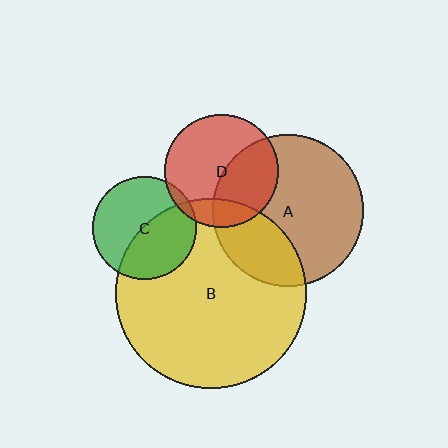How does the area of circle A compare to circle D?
Approximately 1.8 times.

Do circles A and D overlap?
Yes.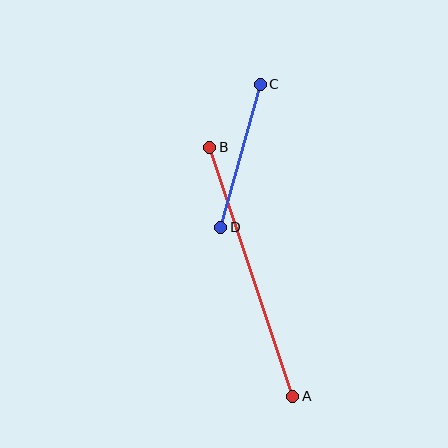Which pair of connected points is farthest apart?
Points A and B are farthest apart.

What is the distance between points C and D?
The distance is approximately 148 pixels.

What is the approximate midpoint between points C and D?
The midpoint is at approximately (241, 156) pixels.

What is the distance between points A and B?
The distance is approximately 263 pixels.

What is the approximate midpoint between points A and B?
The midpoint is at approximately (251, 272) pixels.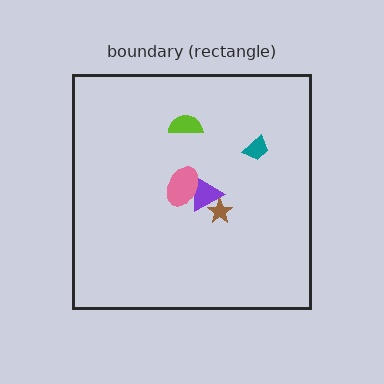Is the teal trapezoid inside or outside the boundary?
Inside.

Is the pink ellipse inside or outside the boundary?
Inside.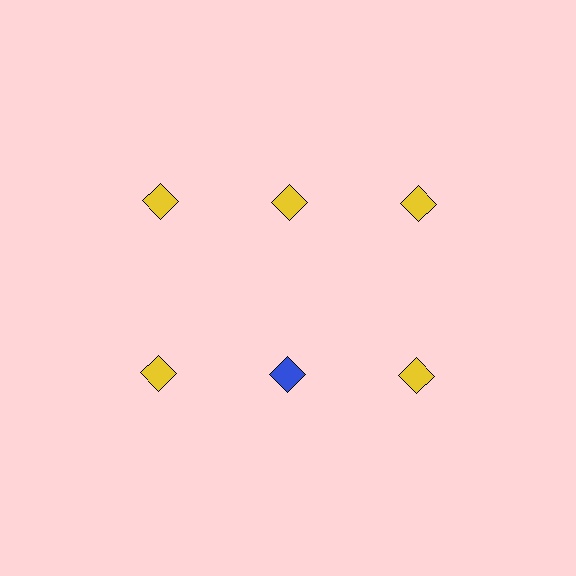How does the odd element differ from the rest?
It has a different color: blue instead of yellow.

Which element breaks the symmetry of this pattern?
The blue diamond in the second row, second from left column breaks the symmetry. All other shapes are yellow diamonds.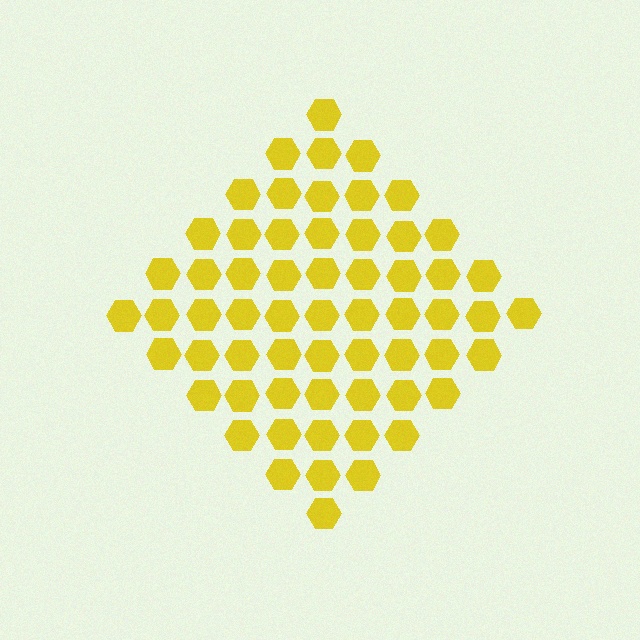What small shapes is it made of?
It is made of small hexagons.